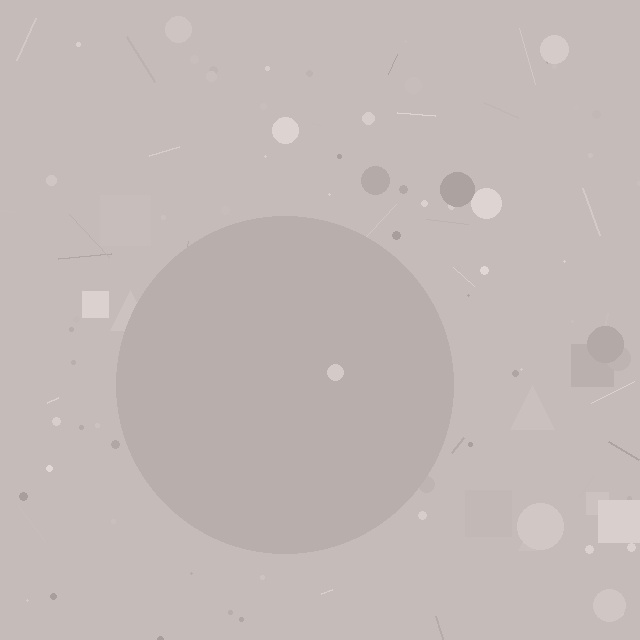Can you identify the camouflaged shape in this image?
The camouflaged shape is a circle.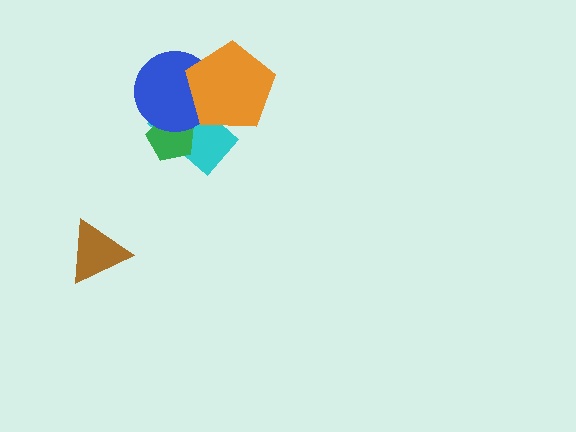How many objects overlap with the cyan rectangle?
3 objects overlap with the cyan rectangle.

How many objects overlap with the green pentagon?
2 objects overlap with the green pentagon.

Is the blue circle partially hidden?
Yes, it is partially covered by another shape.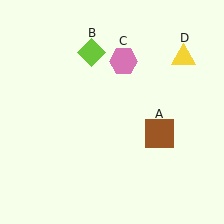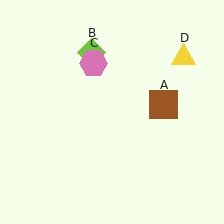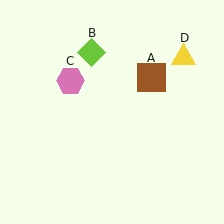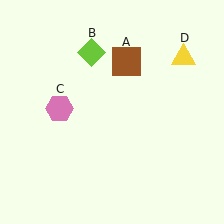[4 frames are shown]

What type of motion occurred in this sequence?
The brown square (object A), pink hexagon (object C) rotated counterclockwise around the center of the scene.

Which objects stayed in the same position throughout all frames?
Lime diamond (object B) and yellow triangle (object D) remained stationary.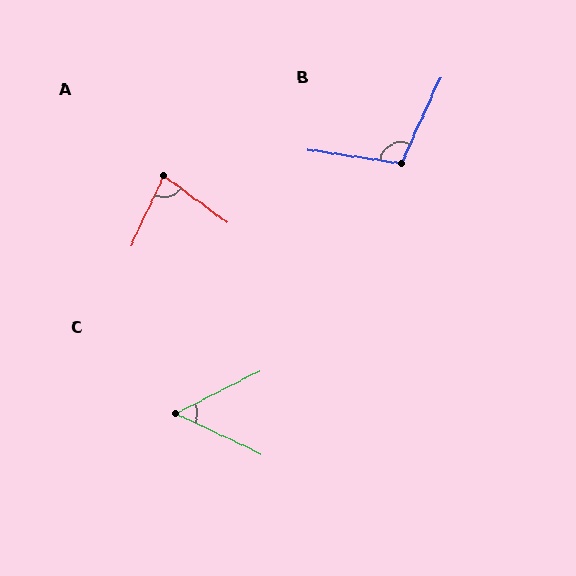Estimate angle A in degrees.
Approximately 78 degrees.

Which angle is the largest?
B, at approximately 106 degrees.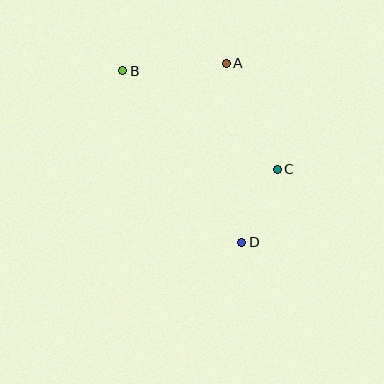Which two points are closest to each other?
Points C and D are closest to each other.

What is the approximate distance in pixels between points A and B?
The distance between A and B is approximately 104 pixels.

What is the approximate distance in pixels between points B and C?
The distance between B and C is approximately 183 pixels.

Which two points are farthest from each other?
Points B and D are farthest from each other.